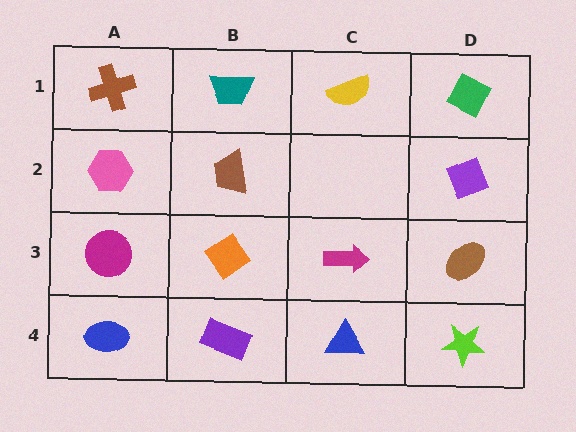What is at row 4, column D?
A lime star.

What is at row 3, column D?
A brown ellipse.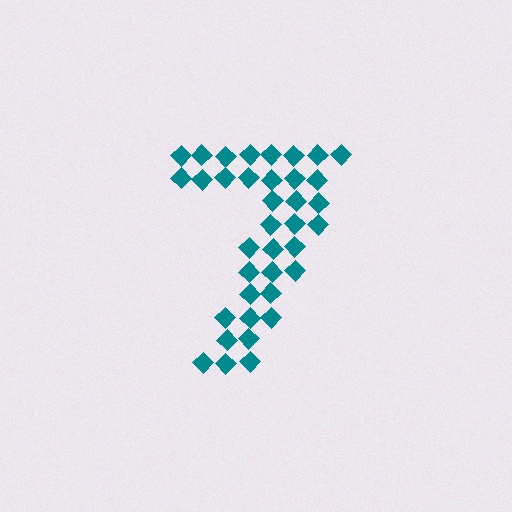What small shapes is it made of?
It is made of small diamonds.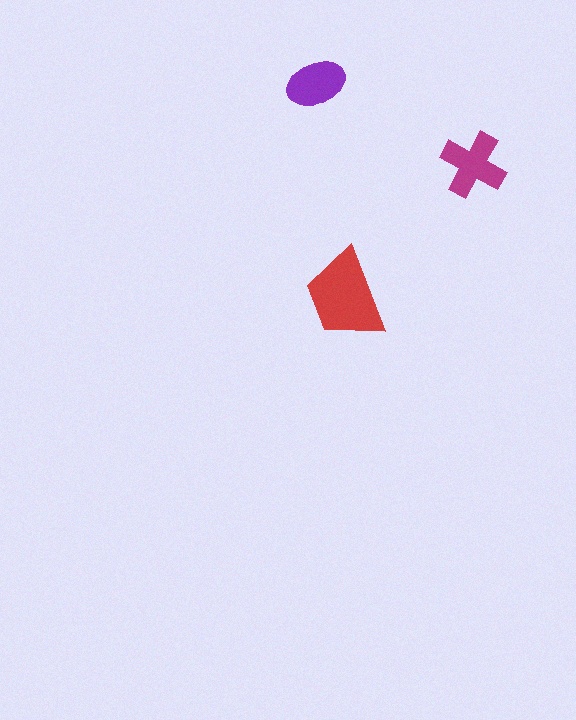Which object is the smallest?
The purple ellipse.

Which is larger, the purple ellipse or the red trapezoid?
The red trapezoid.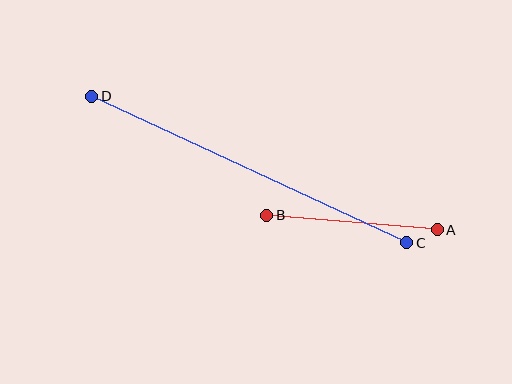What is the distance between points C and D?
The distance is approximately 347 pixels.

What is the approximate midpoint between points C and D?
The midpoint is at approximately (249, 170) pixels.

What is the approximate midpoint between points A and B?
The midpoint is at approximately (352, 222) pixels.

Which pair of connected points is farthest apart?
Points C and D are farthest apart.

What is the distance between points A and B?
The distance is approximately 171 pixels.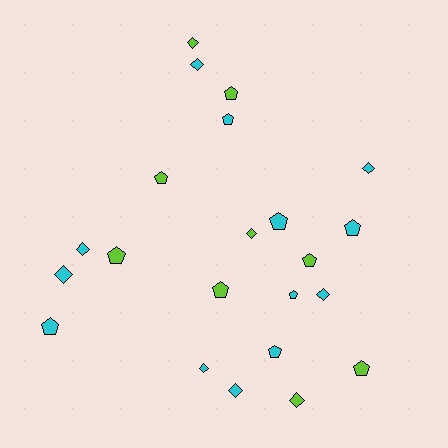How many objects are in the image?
There are 22 objects.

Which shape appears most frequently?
Pentagon, with 12 objects.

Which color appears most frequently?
Cyan, with 13 objects.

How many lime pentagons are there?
There are 6 lime pentagons.